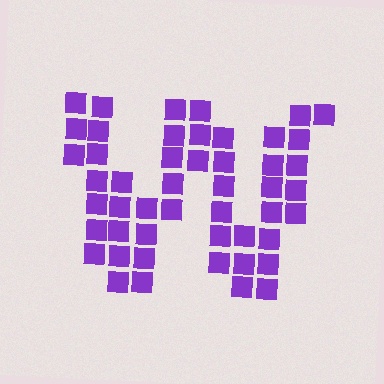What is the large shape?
The large shape is the letter W.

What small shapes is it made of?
It is made of small squares.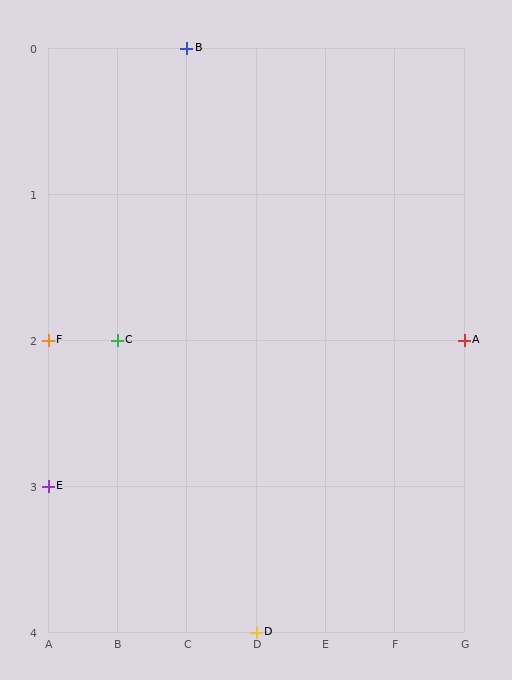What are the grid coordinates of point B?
Point B is at grid coordinates (C, 0).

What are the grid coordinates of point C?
Point C is at grid coordinates (B, 2).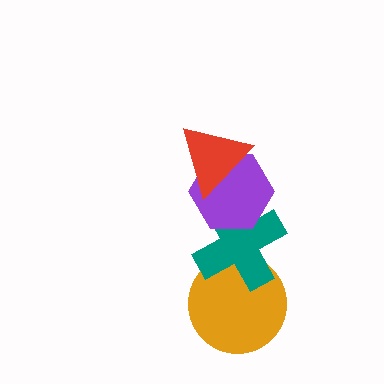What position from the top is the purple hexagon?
The purple hexagon is 2nd from the top.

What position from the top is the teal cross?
The teal cross is 3rd from the top.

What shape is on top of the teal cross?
The purple hexagon is on top of the teal cross.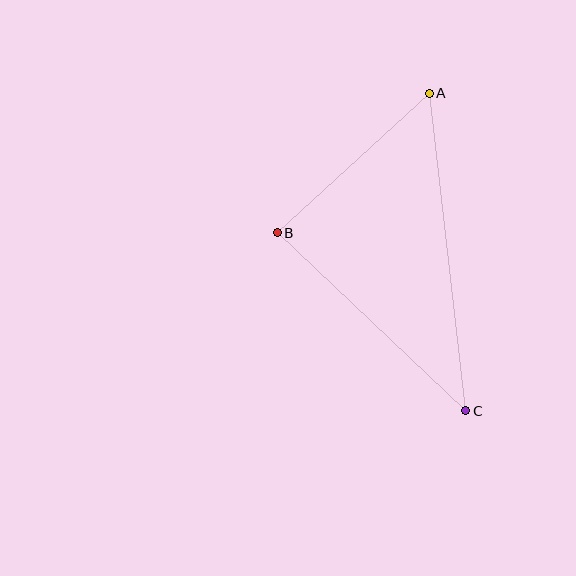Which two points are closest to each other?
Points A and B are closest to each other.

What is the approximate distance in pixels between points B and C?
The distance between B and C is approximately 259 pixels.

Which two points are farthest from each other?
Points A and C are farthest from each other.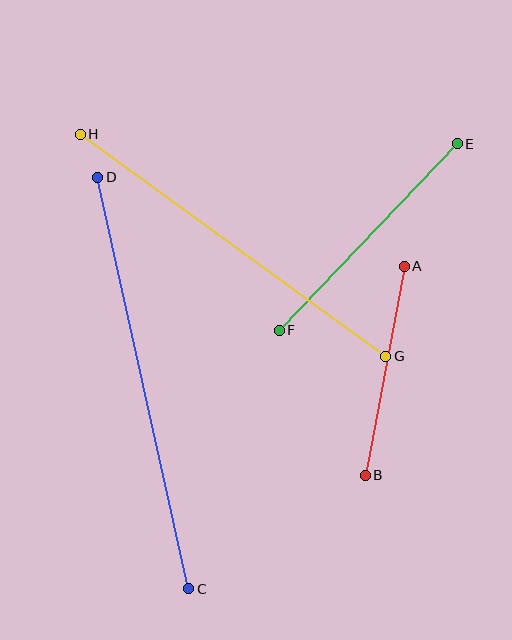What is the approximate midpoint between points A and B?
The midpoint is at approximately (385, 371) pixels.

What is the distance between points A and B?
The distance is approximately 213 pixels.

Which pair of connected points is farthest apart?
Points C and D are farthest apart.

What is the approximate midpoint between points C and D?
The midpoint is at approximately (143, 383) pixels.